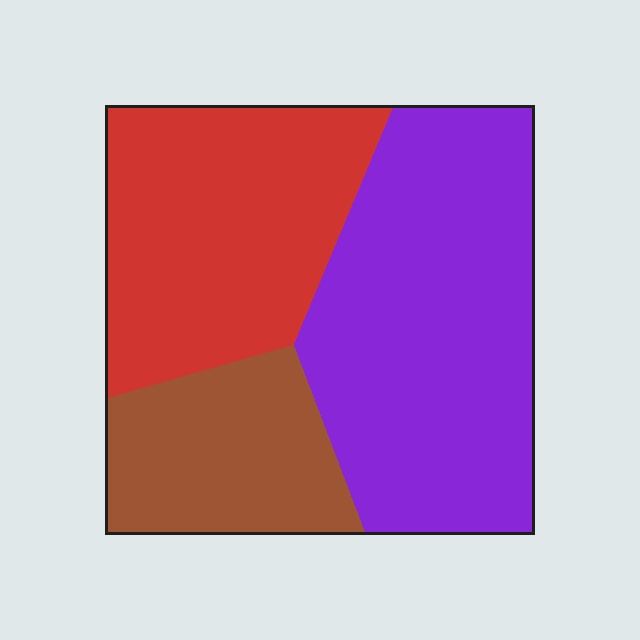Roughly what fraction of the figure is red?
Red takes up between a third and a half of the figure.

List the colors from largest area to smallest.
From largest to smallest: purple, red, brown.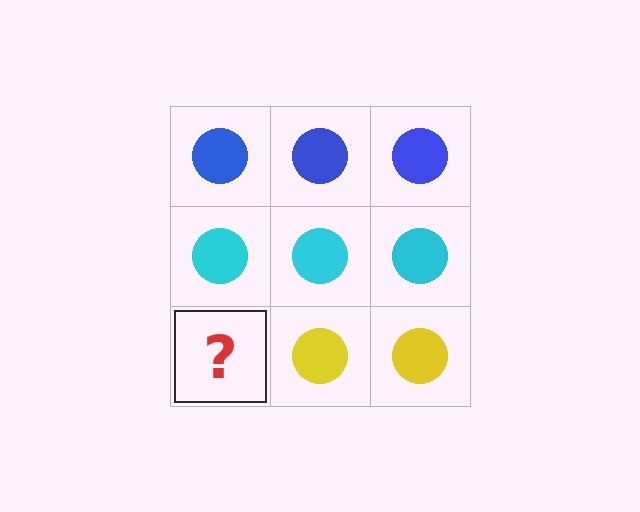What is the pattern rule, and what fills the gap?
The rule is that each row has a consistent color. The gap should be filled with a yellow circle.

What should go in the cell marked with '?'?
The missing cell should contain a yellow circle.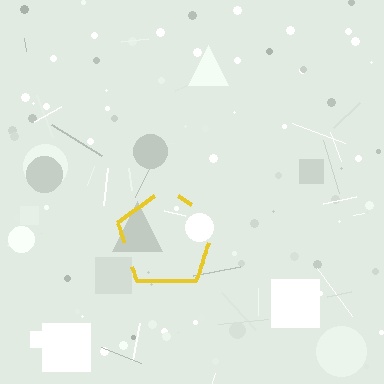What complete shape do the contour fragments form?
The contour fragments form a pentagon.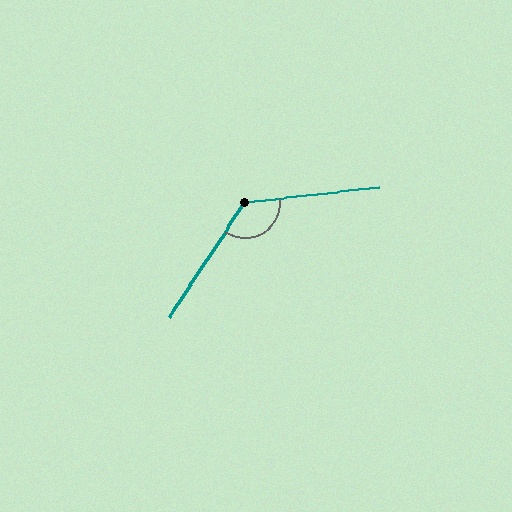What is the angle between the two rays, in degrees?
Approximately 130 degrees.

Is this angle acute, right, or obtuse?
It is obtuse.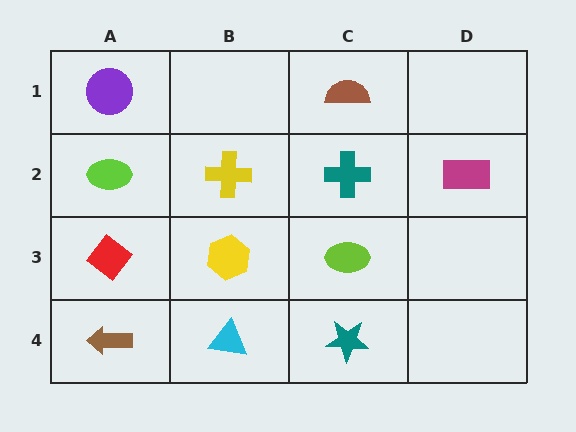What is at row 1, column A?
A purple circle.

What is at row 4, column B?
A cyan triangle.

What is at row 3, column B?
A yellow hexagon.